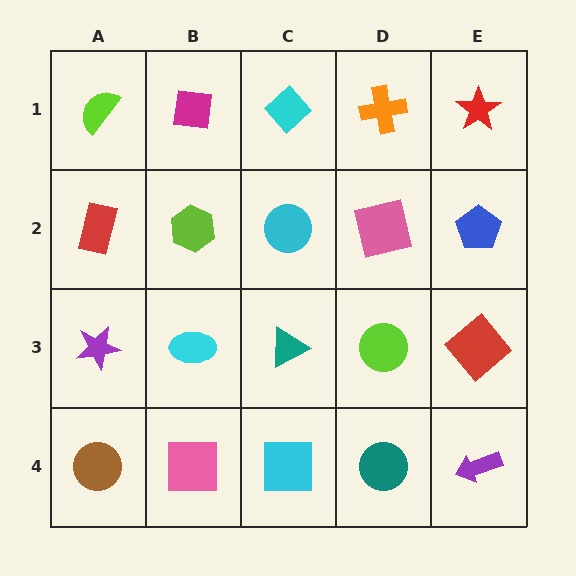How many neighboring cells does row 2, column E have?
3.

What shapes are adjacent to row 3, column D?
A pink square (row 2, column D), a teal circle (row 4, column D), a teal triangle (row 3, column C), a red diamond (row 3, column E).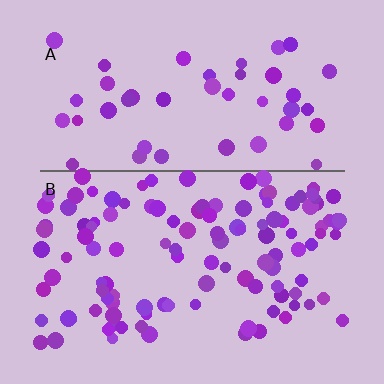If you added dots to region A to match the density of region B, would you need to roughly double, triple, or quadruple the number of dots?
Approximately double.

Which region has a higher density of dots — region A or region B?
B (the bottom).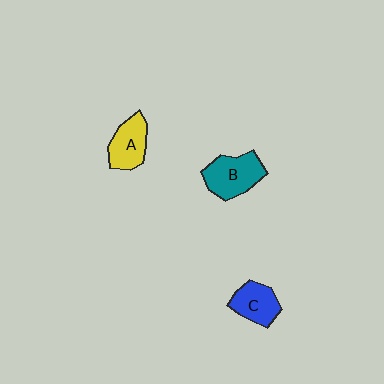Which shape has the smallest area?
Shape C (blue).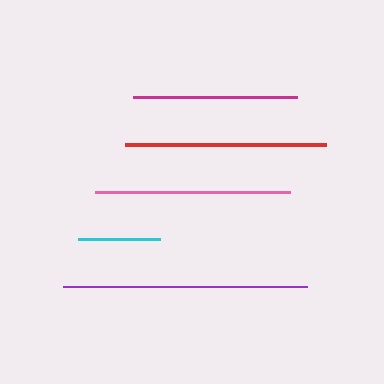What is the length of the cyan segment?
The cyan segment is approximately 82 pixels long.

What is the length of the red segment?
The red segment is approximately 201 pixels long.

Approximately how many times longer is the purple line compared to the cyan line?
The purple line is approximately 3.0 times the length of the cyan line.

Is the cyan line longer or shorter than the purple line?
The purple line is longer than the cyan line.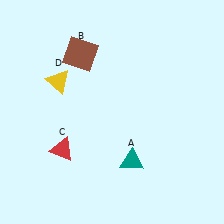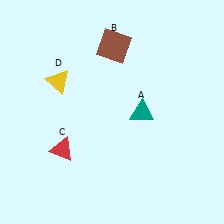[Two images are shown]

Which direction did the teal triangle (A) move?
The teal triangle (A) moved up.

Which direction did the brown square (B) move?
The brown square (B) moved right.